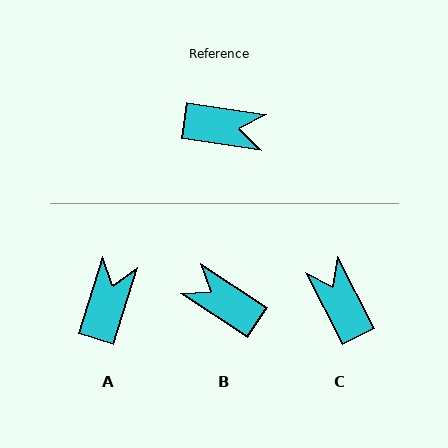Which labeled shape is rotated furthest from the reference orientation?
B, about 155 degrees away.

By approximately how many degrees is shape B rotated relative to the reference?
Approximately 155 degrees counter-clockwise.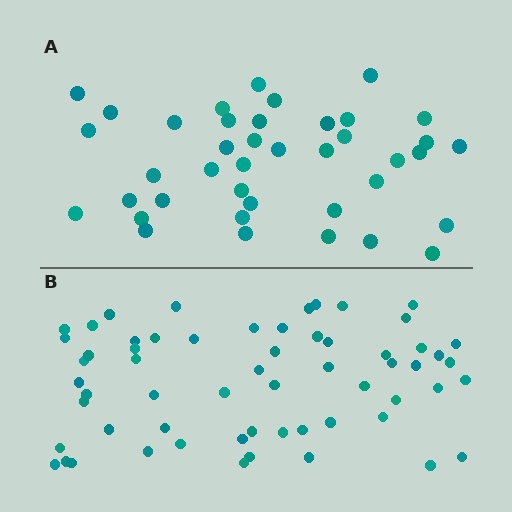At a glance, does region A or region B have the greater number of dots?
Region B (the bottom region) has more dots.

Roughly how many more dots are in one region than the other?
Region B has approximately 20 more dots than region A.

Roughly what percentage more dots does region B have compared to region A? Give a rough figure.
About 50% more.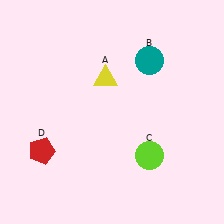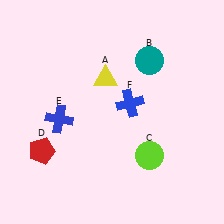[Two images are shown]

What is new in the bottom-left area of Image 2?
A blue cross (E) was added in the bottom-left area of Image 2.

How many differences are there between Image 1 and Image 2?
There are 2 differences between the two images.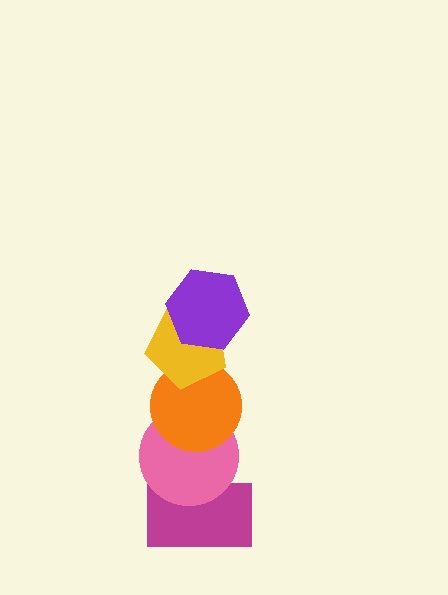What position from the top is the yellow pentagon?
The yellow pentagon is 2nd from the top.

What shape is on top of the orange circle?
The yellow pentagon is on top of the orange circle.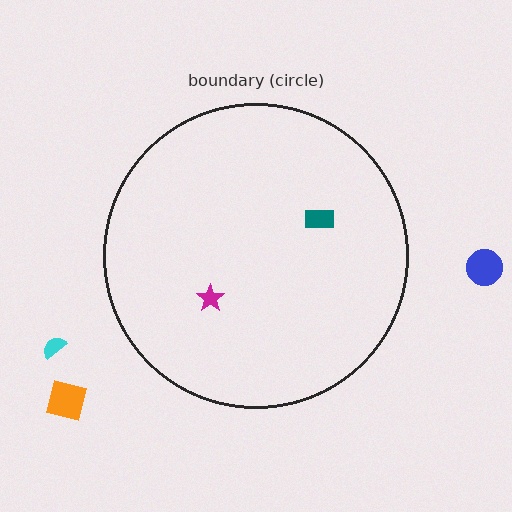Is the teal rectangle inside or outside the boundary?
Inside.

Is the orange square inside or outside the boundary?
Outside.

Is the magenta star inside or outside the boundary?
Inside.